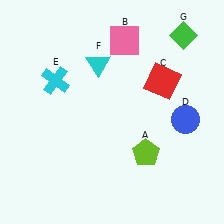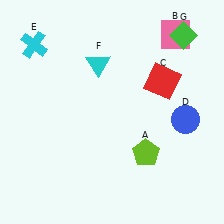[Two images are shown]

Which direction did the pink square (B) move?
The pink square (B) moved right.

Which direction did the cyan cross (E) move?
The cyan cross (E) moved up.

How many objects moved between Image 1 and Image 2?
2 objects moved between the two images.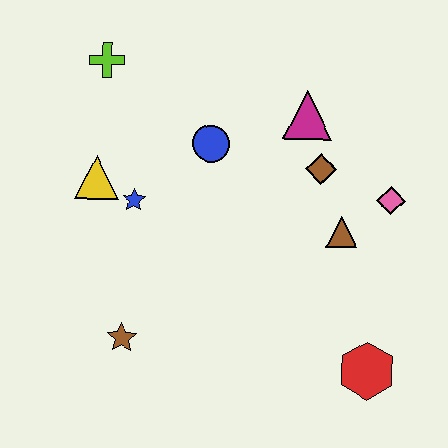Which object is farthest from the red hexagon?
The lime cross is farthest from the red hexagon.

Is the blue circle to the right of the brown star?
Yes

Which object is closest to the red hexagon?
The brown triangle is closest to the red hexagon.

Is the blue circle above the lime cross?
No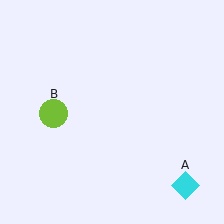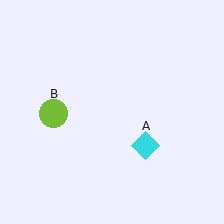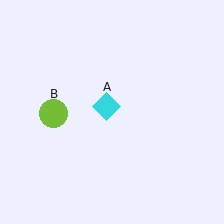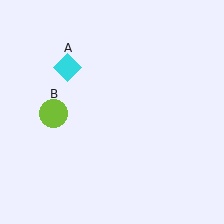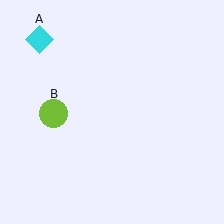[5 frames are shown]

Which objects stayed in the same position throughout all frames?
Lime circle (object B) remained stationary.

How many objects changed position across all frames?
1 object changed position: cyan diamond (object A).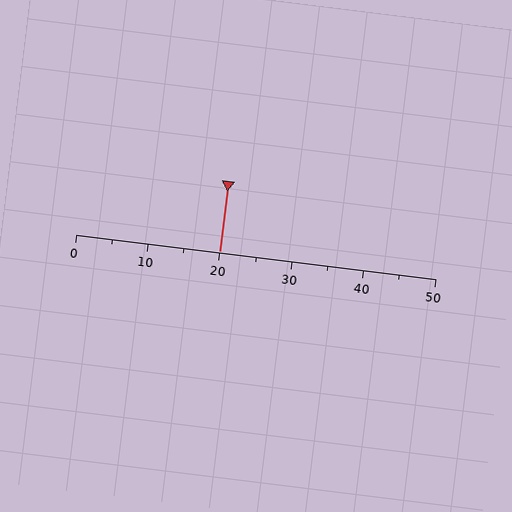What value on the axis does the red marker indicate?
The marker indicates approximately 20.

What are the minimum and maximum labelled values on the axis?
The axis runs from 0 to 50.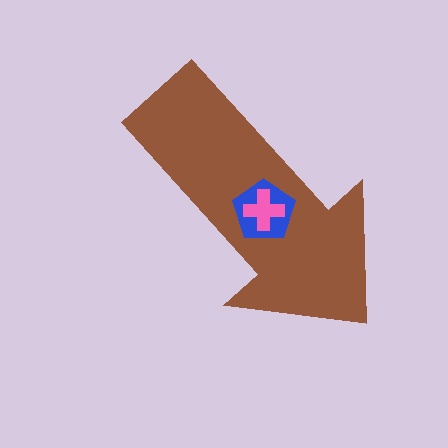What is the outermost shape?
The brown arrow.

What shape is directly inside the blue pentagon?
The pink cross.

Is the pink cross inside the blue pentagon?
Yes.